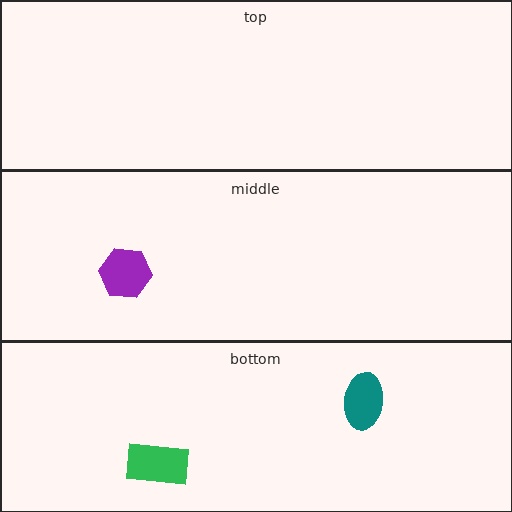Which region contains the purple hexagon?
The middle region.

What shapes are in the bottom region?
The teal ellipse, the green rectangle.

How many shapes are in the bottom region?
2.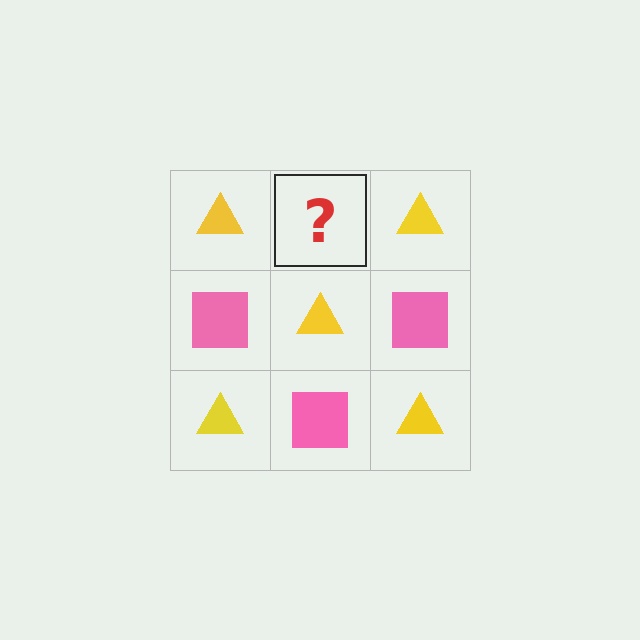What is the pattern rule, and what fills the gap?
The rule is that it alternates yellow triangle and pink square in a checkerboard pattern. The gap should be filled with a pink square.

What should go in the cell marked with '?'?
The missing cell should contain a pink square.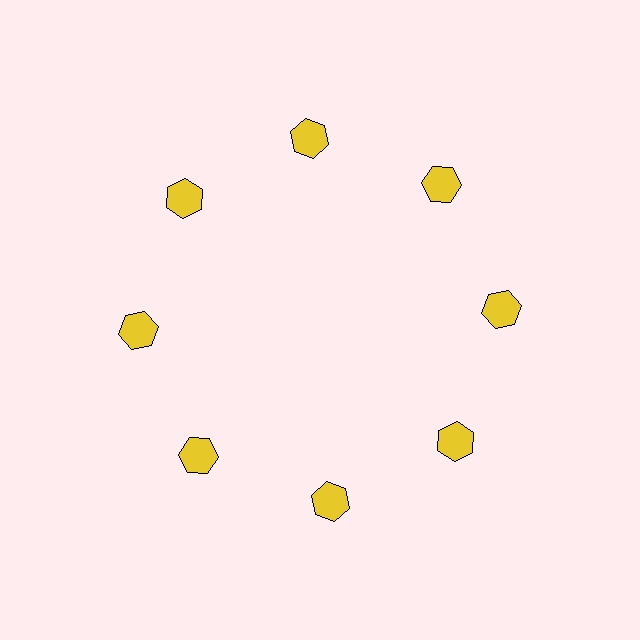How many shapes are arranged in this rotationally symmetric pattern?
There are 8 shapes, arranged in 8 groups of 1.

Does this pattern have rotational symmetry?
Yes, this pattern has 8-fold rotational symmetry. It looks the same after rotating 45 degrees around the center.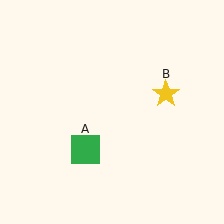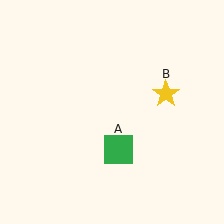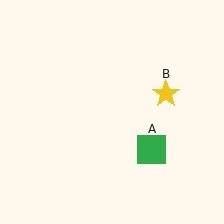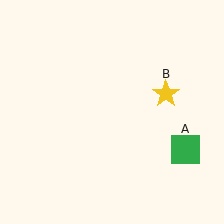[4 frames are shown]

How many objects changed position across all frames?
1 object changed position: green square (object A).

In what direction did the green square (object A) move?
The green square (object A) moved right.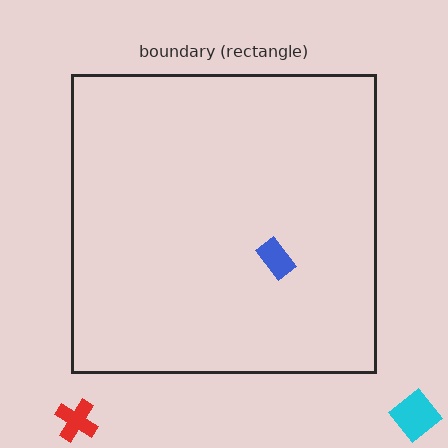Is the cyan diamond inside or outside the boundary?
Outside.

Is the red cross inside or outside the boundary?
Outside.